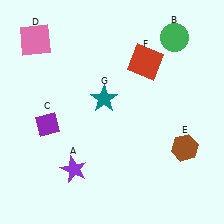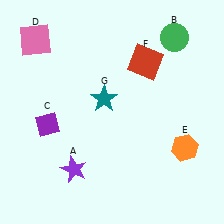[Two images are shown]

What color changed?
The hexagon (E) changed from brown in Image 1 to orange in Image 2.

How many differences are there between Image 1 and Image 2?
There is 1 difference between the two images.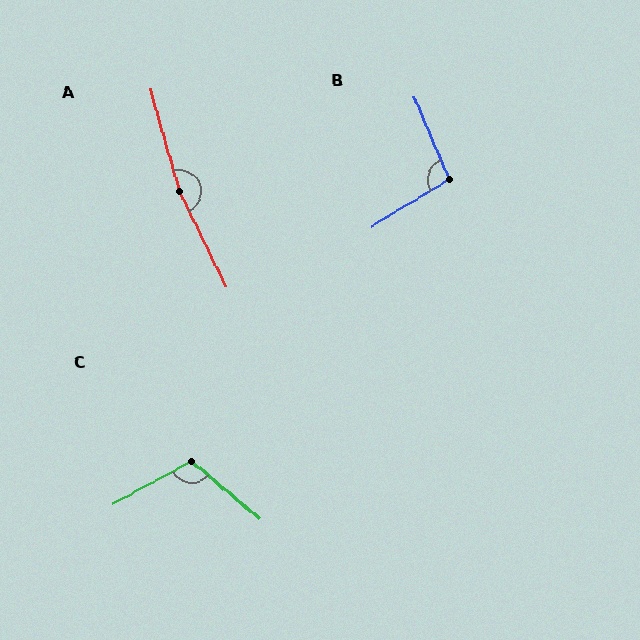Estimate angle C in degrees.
Approximately 111 degrees.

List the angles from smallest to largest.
B (98°), C (111°), A (169°).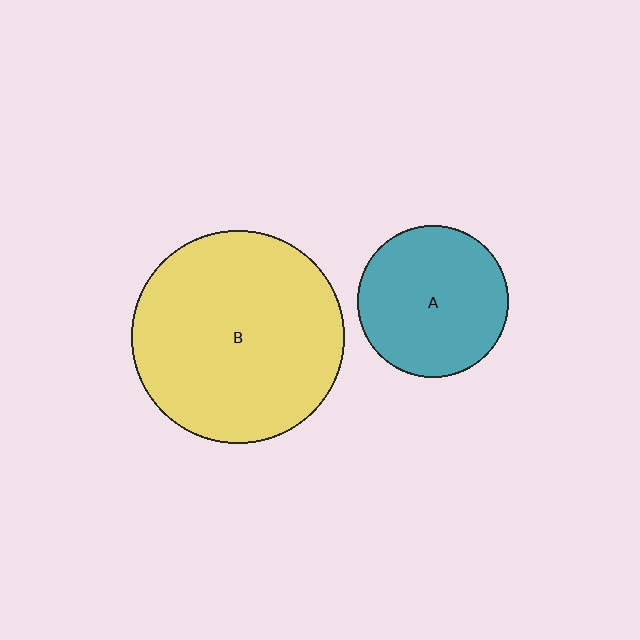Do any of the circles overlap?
No, none of the circles overlap.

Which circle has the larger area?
Circle B (yellow).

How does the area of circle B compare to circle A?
Approximately 2.0 times.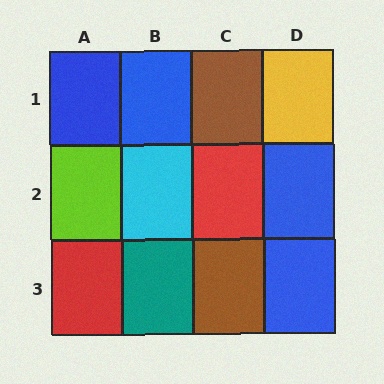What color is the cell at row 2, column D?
Blue.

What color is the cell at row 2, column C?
Red.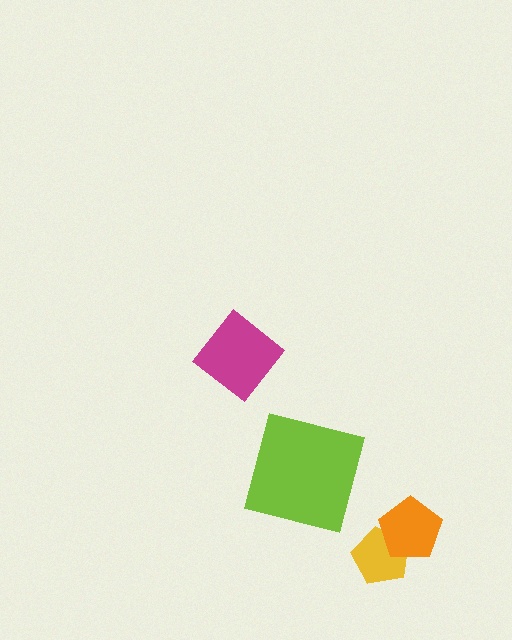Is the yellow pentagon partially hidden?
Yes, it is partially covered by another shape.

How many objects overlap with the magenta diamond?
0 objects overlap with the magenta diamond.